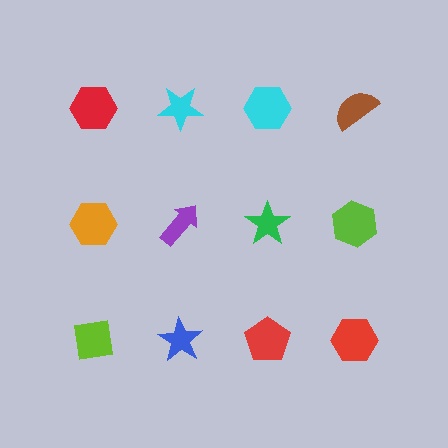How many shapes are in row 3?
4 shapes.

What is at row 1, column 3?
A cyan hexagon.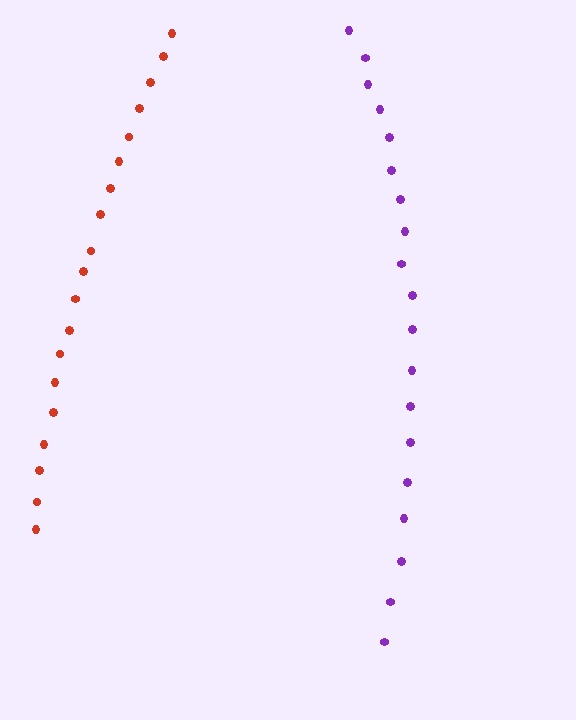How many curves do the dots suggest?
There are 2 distinct paths.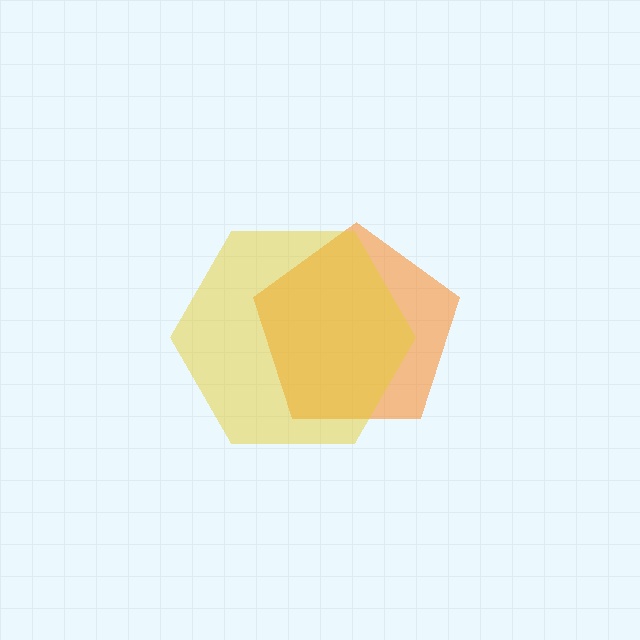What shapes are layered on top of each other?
The layered shapes are: an orange pentagon, a yellow hexagon.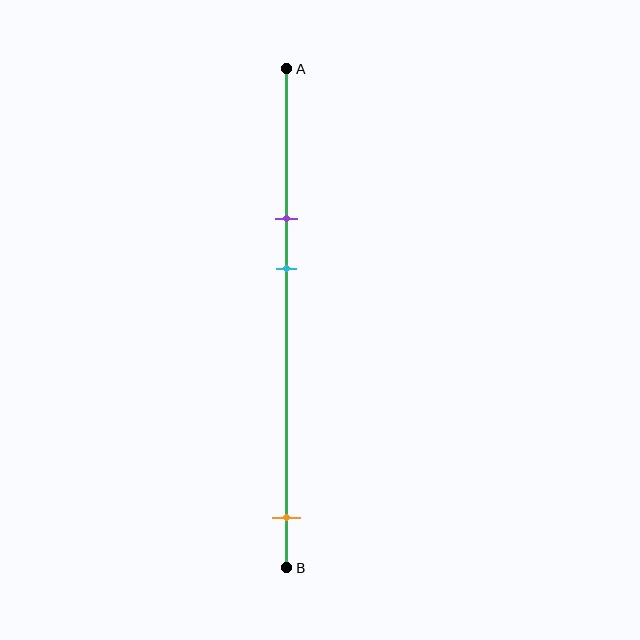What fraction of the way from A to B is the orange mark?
The orange mark is approximately 90% (0.9) of the way from A to B.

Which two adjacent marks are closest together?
The purple and cyan marks are the closest adjacent pair.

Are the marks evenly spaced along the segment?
No, the marks are not evenly spaced.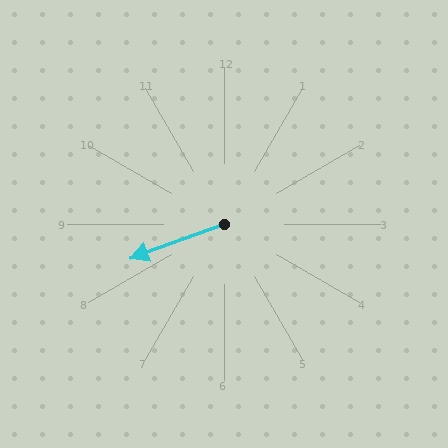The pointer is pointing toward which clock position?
Roughly 8 o'clock.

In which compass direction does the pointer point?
West.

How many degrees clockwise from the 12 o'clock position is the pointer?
Approximately 250 degrees.